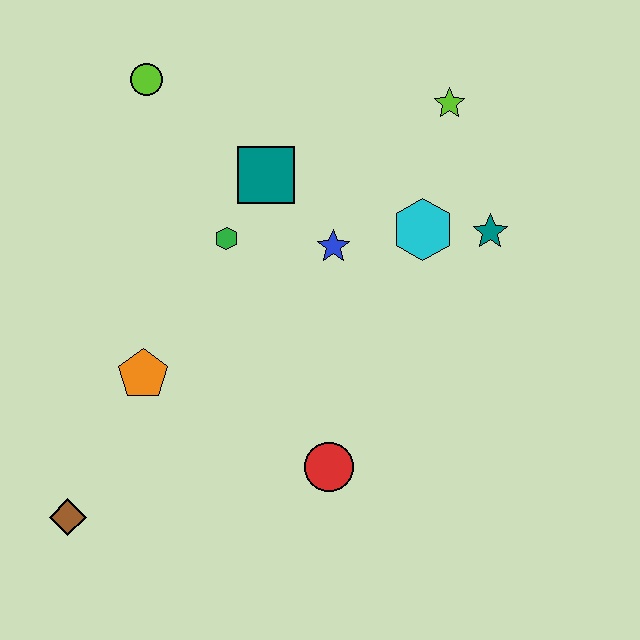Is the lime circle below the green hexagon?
No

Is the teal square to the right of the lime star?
No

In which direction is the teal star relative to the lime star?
The teal star is below the lime star.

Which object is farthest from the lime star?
The brown diamond is farthest from the lime star.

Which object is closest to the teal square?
The green hexagon is closest to the teal square.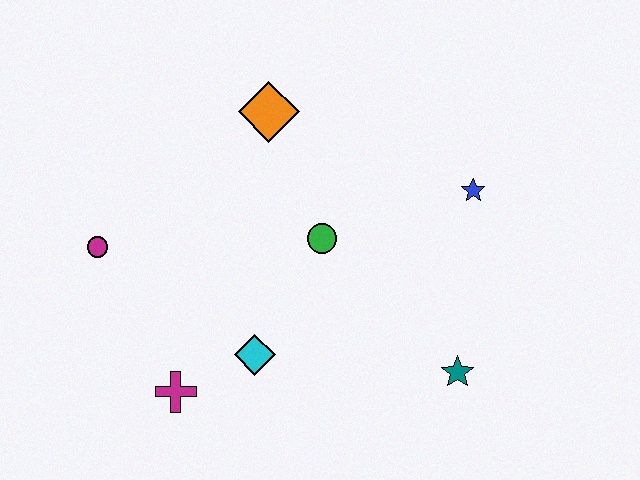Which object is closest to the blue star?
The green circle is closest to the blue star.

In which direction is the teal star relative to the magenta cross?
The teal star is to the right of the magenta cross.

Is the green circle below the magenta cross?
No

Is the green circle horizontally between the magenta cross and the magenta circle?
No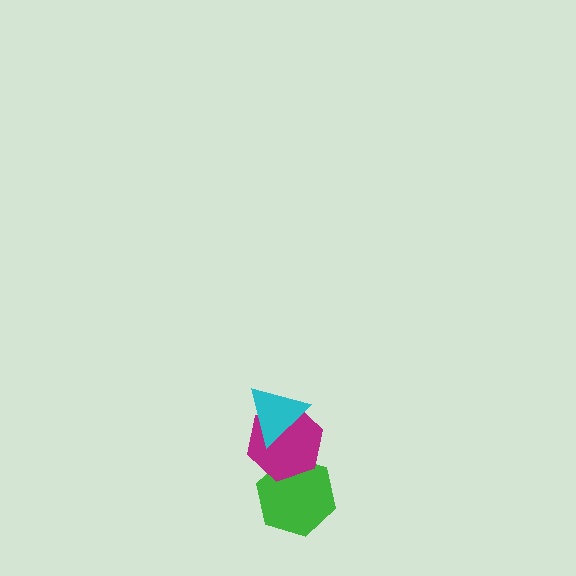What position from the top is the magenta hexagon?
The magenta hexagon is 2nd from the top.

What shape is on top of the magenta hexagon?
The cyan triangle is on top of the magenta hexagon.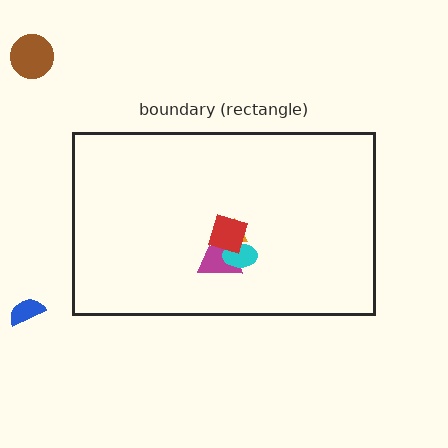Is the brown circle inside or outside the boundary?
Outside.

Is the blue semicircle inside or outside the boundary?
Outside.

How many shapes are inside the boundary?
4 inside, 2 outside.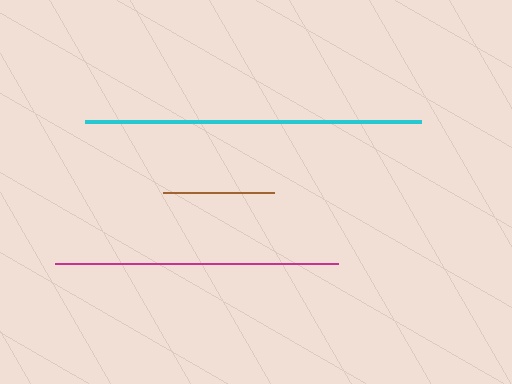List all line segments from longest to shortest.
From longest to shortest: cyan, magenta, brown.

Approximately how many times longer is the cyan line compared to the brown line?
The cyan line is approximately 3.0 times the length of the brown line.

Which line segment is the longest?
The cyan line is the longest at approximately 336 pixels.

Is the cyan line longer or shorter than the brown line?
The cyan line is longer than the brown line.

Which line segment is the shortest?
The brown line is the shortest at approximately 112 pixels.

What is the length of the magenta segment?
The magenta segment is approximately 283 pixels long.